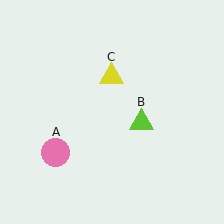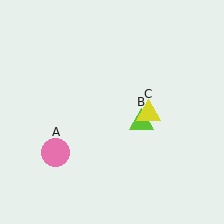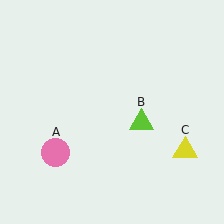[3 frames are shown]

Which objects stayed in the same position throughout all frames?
Pink circle (object A) and lime triangle (object B) remained stationary.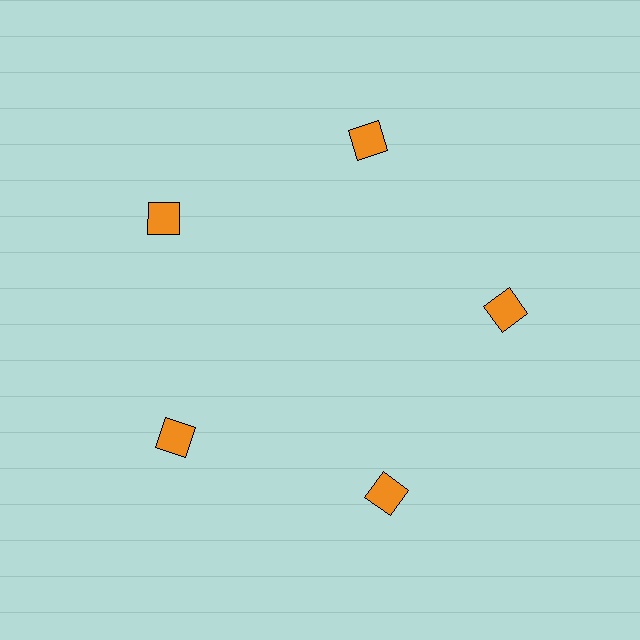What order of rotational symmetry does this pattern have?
This pattern has 5-fold rotational symmetry.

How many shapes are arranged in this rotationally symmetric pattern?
There are 5 shapes, arranged in 5 groups of 1.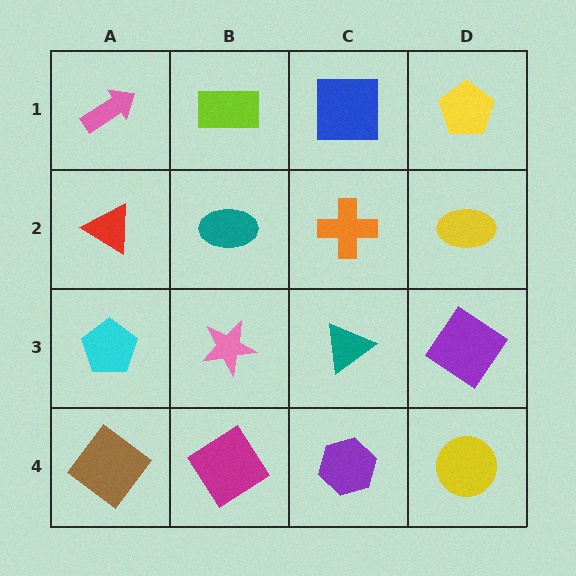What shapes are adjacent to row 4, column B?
A pink star (row 3, column B), a brown diamond (row 4, column A), a purple hexagon (row 4, column C).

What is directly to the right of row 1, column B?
A blue square.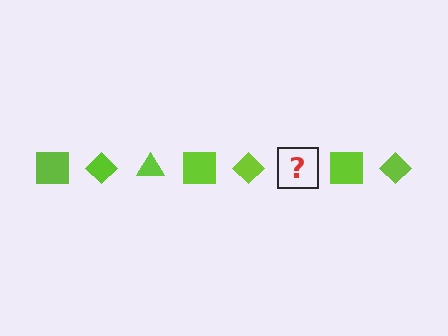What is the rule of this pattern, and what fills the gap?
The rule is that the pattern cycles through square, diamond, triangle shapes in lime. The gap should be filled with a lime triangle.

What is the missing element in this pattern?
The missing element is a lime triangle.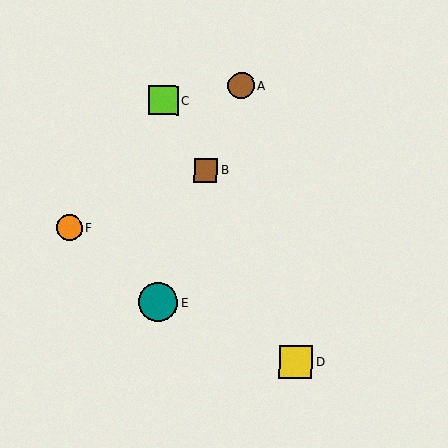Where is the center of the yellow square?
The center of the yellow square is at (296, 362).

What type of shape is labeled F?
Shape F is an orange circle.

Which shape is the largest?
The teal circle (labeled E) is the largest.